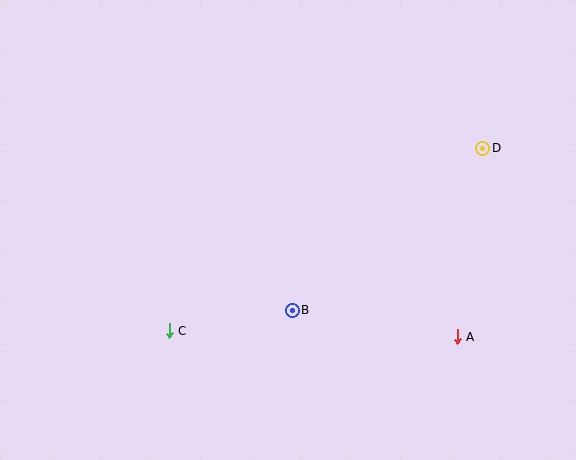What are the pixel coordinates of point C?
Point C is at (169, 331).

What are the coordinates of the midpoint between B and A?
The midpoint between B and A is at (375, 323).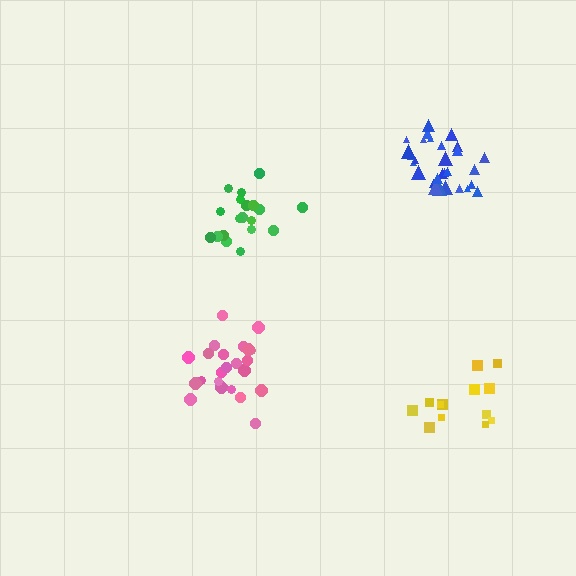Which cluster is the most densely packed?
Green.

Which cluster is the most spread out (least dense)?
Yellow.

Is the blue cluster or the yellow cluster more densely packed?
Blue.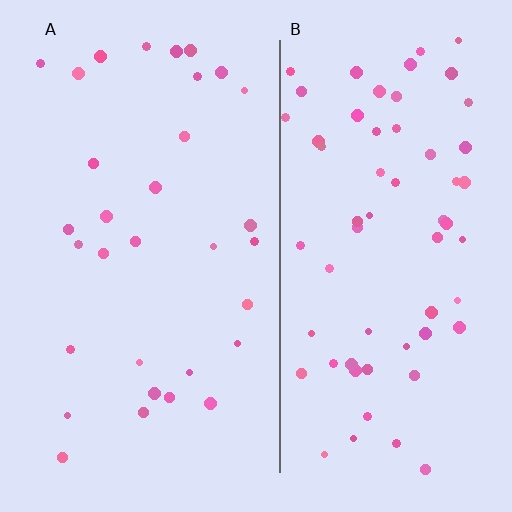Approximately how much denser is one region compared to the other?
Approximately 2.0× — region B over region A.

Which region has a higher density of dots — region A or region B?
B (the right).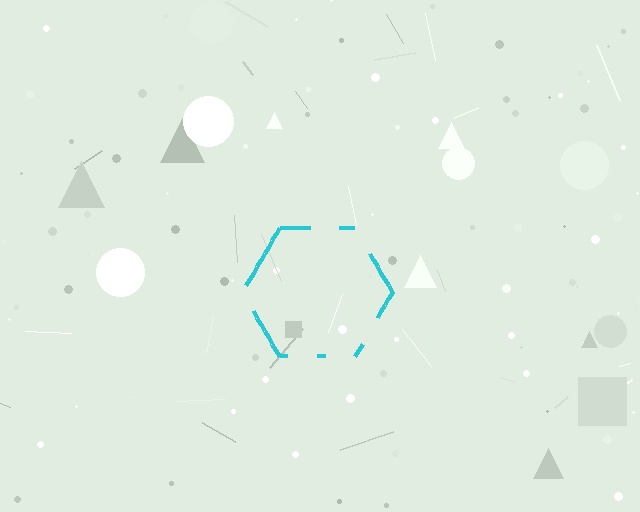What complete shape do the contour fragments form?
The contour fragments form a hexagon.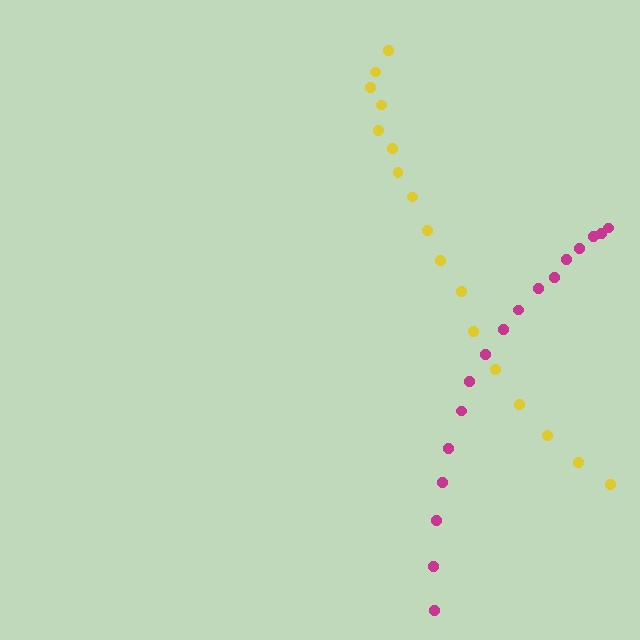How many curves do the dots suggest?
There are 2 distinct paths.